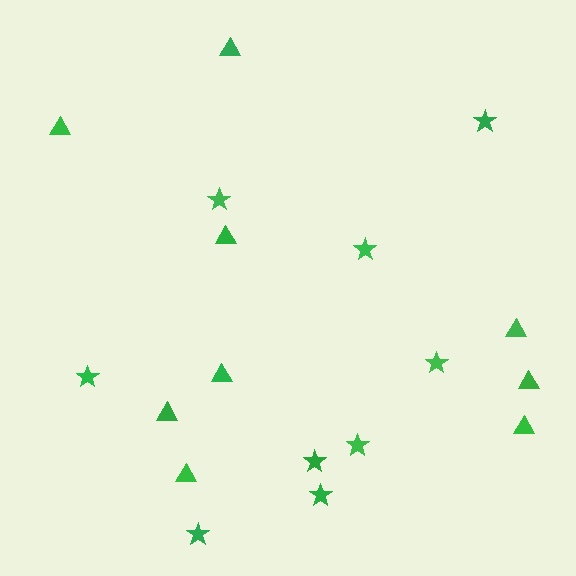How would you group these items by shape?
There are 2 groups: one group of stars (9) and one group of triangles (9).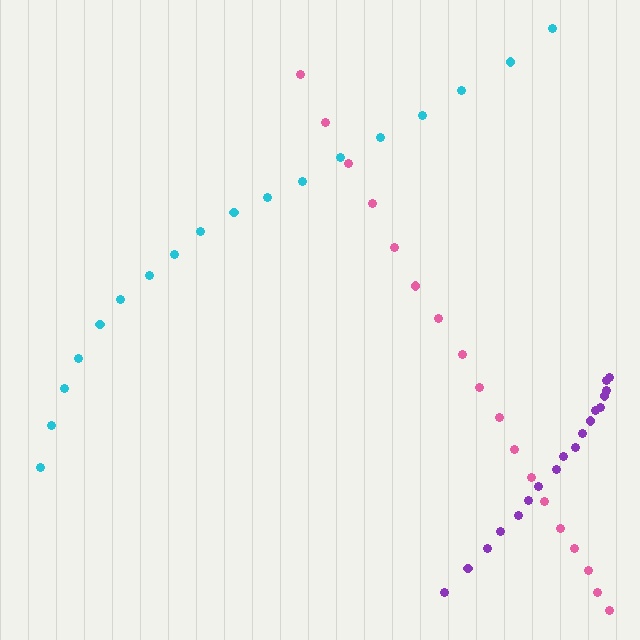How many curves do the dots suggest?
There are 3 distinct paths.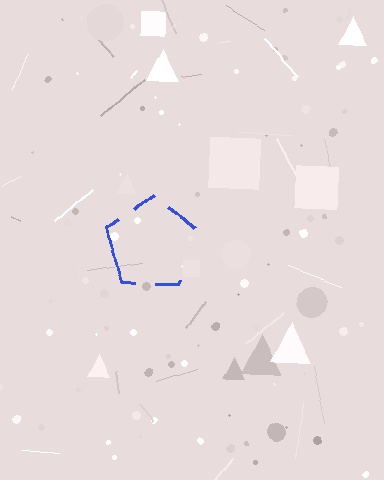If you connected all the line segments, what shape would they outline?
They would outline a pentagon.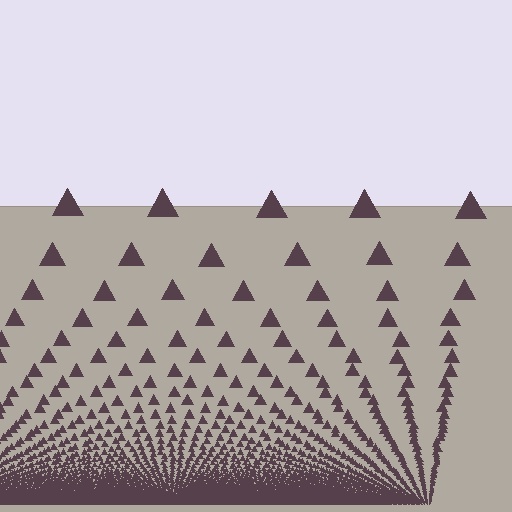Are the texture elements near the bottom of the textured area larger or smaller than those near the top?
Smaller. The gradient is inverted — elements near the bottom are smaller and denser.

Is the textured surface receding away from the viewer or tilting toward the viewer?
The surface appears to tilt toward the viewer. Texture elements get larger and sparser toward the top.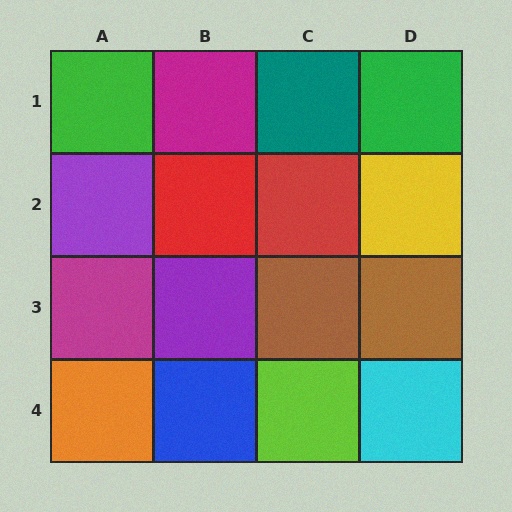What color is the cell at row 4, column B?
Blue.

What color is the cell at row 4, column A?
Orange.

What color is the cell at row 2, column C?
Red.